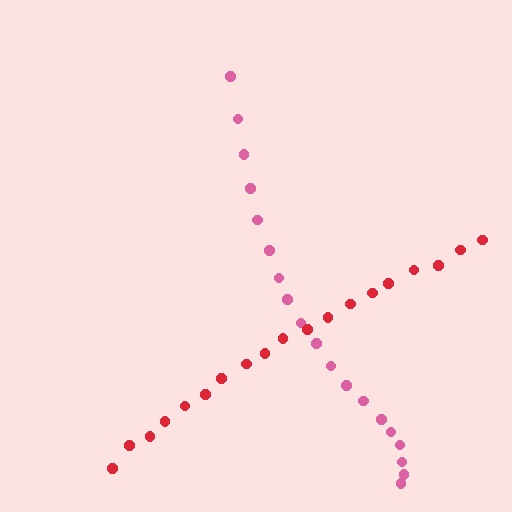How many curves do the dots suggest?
There are 2 distinct paths.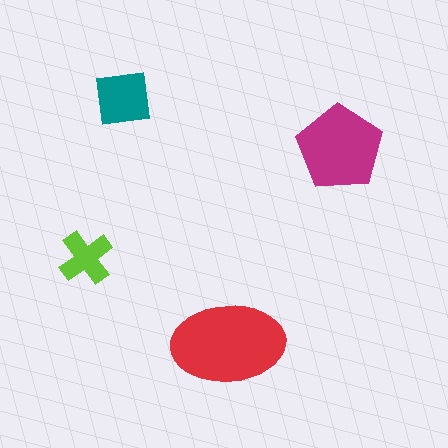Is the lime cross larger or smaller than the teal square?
Smaller.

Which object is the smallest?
The lime cross.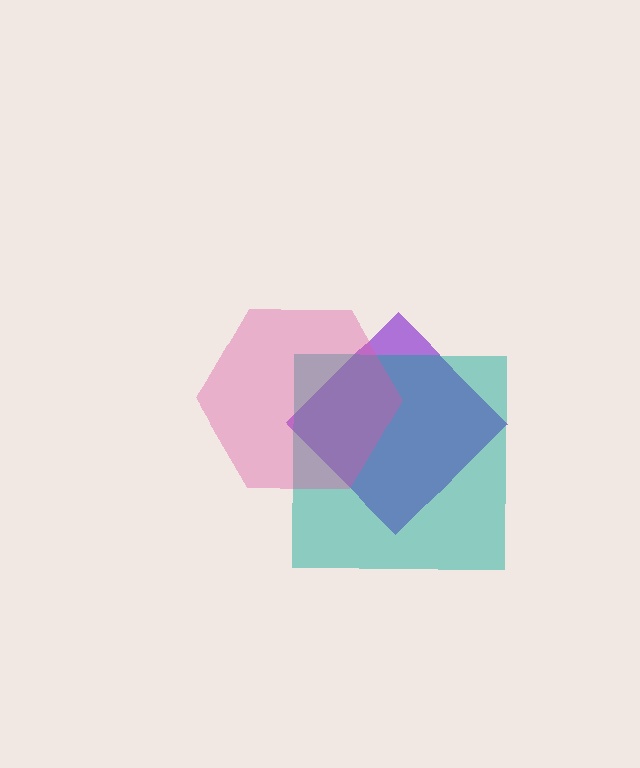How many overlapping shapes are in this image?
There are 3 overlapping shapes in the image.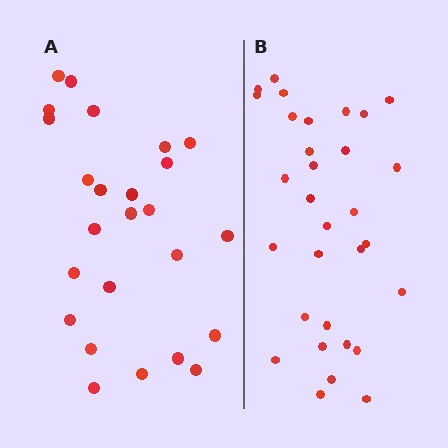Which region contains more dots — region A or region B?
Region B (the right region) has more dots.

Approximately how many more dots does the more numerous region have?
Region B has about 6 more dots than region A.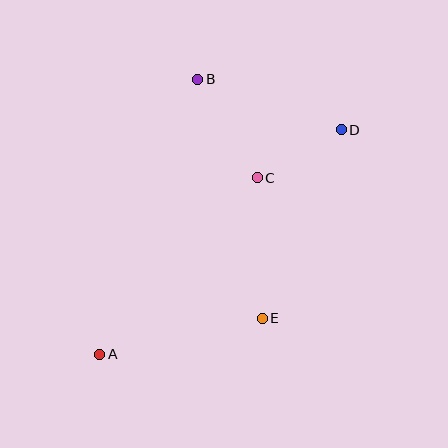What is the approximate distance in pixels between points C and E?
The distance between C and E is approximately 140 pixels.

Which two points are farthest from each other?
Points A and D are farthest from each other.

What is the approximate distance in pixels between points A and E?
The distance between A and E is approximately 167 pixels.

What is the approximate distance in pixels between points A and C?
The distance between A and C is approximately 236 pixels.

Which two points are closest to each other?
Points C and D are closest to each other.